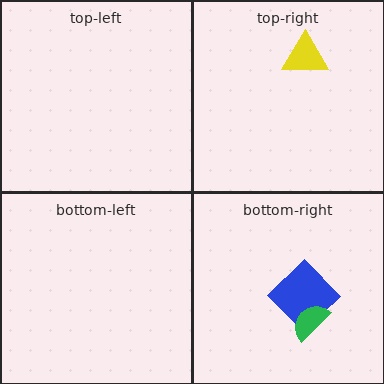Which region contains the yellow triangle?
The top-right region.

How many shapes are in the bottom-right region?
2.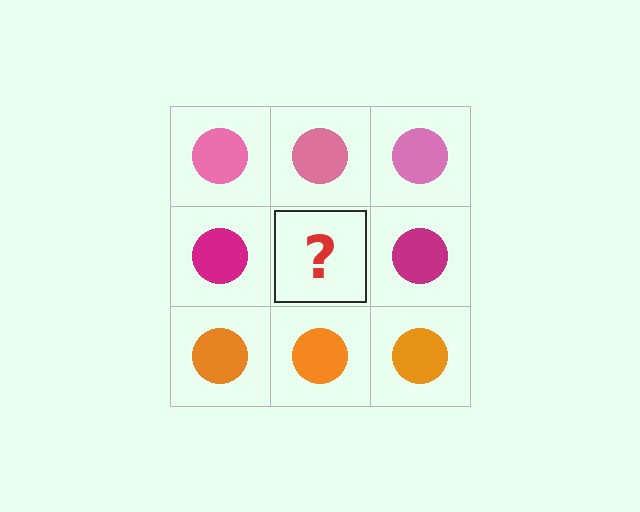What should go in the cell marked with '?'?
The missing cell should contain a magenta circle.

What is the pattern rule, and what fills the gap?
The rule is that each row has a consistent color. The gap should be filled with a magenta circle.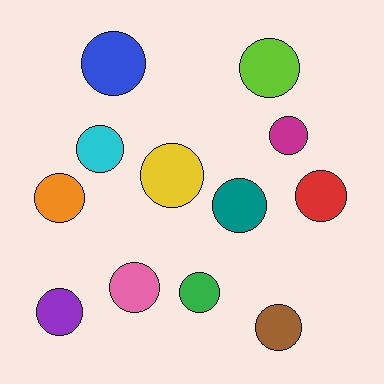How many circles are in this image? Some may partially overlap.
There are 12 circles.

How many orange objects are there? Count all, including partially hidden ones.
There is 1 orange object.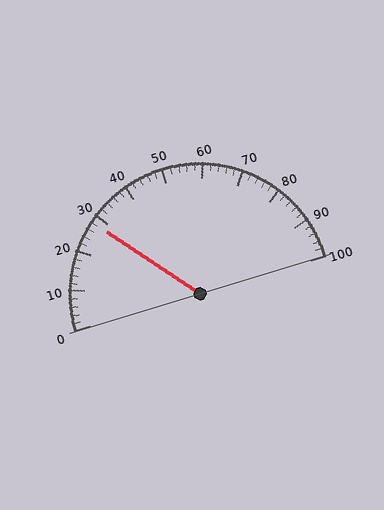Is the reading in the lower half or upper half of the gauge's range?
The reading is in the lower half of the range (0 to 100).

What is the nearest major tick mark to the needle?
The nearest major tick mark is 30.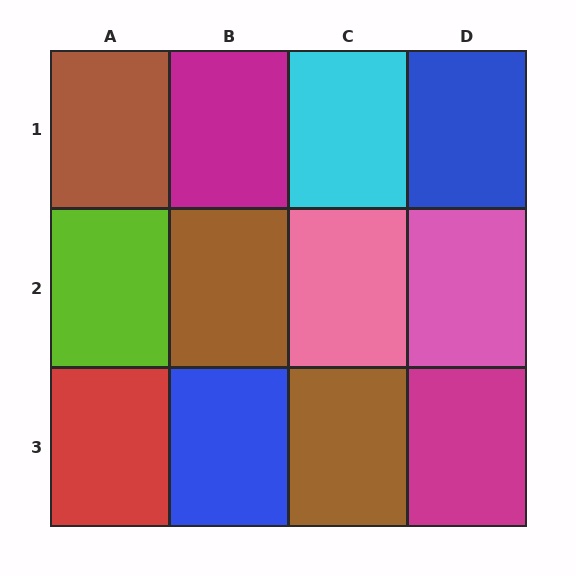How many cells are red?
1 cell is red.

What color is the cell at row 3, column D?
Magenta.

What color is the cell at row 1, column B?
Magenta.